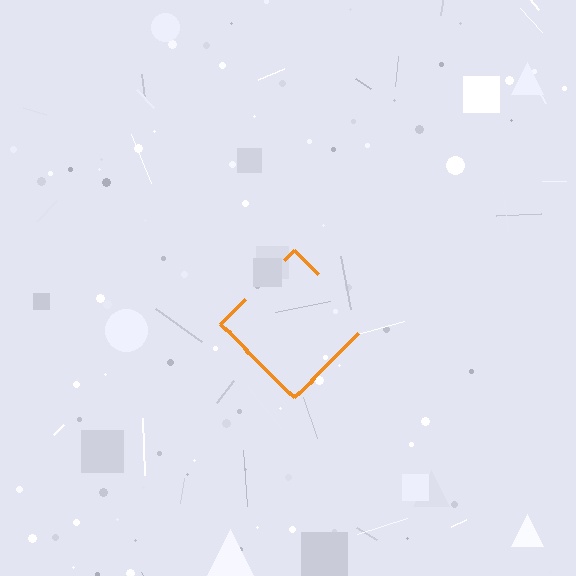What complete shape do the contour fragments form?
The contour fragments form a diamond.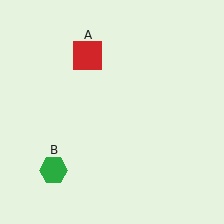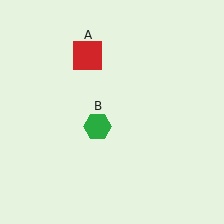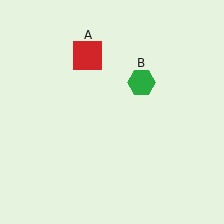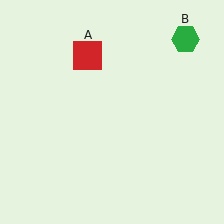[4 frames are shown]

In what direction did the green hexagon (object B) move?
The green hexagon (object B) moved up and to the right.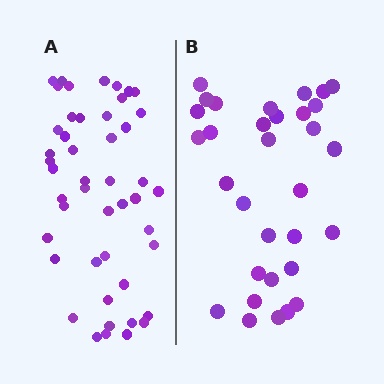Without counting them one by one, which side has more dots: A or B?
Region A (the left region) has more dots.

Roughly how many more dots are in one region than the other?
Region A has approximately 15 more dots than region B.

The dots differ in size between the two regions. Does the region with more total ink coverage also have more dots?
No. Region B has more total ink coverage because its dots are larger, but region A actually contains more individual dots. Total area can be misleading — the number of items is what matters here.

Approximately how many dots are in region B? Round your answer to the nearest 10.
About 30 dots. (The exact count is 32, which rounds to 30.)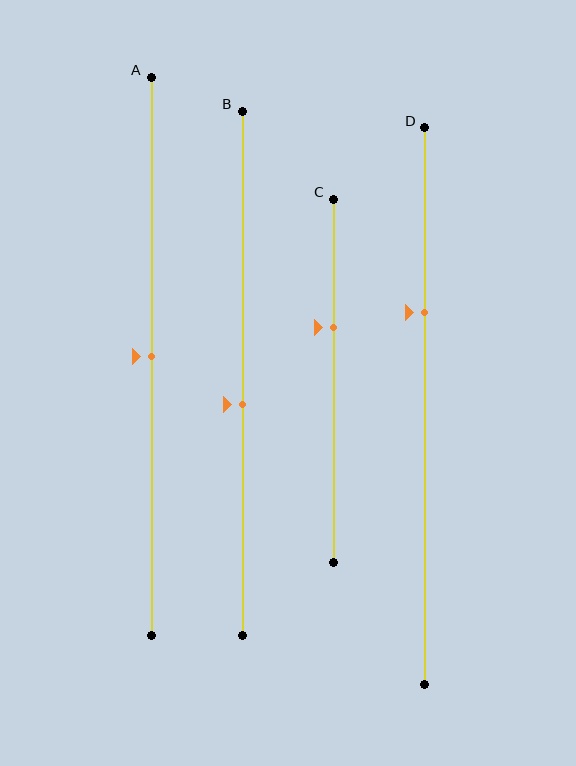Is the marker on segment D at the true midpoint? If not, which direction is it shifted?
No, the marker on segment D is shifted upward by about 17% of the segment length.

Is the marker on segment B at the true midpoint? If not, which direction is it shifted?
No, the marker on segment B is shifted downward by about 6% of the segment length.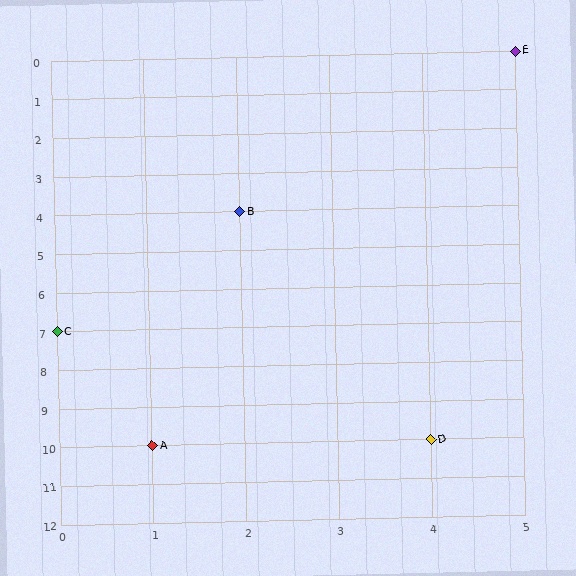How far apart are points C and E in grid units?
Points C and E are 5 columns and 7 rows apart (about 8.6 grid units diagonally).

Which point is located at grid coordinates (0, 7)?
Point C is at (0, 7).